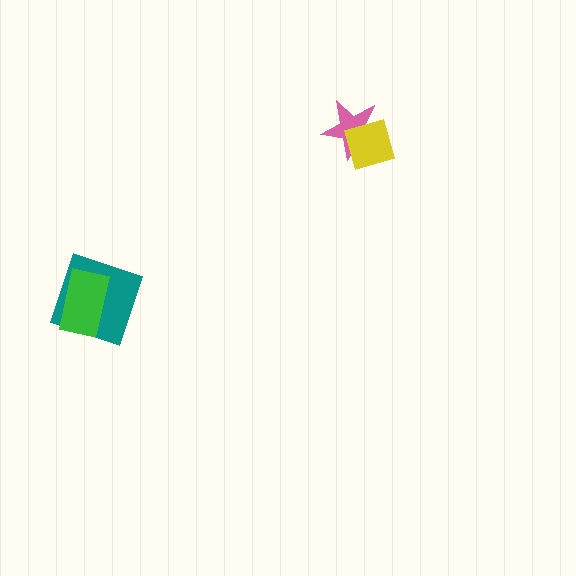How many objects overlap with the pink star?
1 object overlaps with the pink star.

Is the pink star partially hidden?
Yes, it is partially covered by another shape.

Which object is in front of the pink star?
The yellow diamond is in front of the pink star.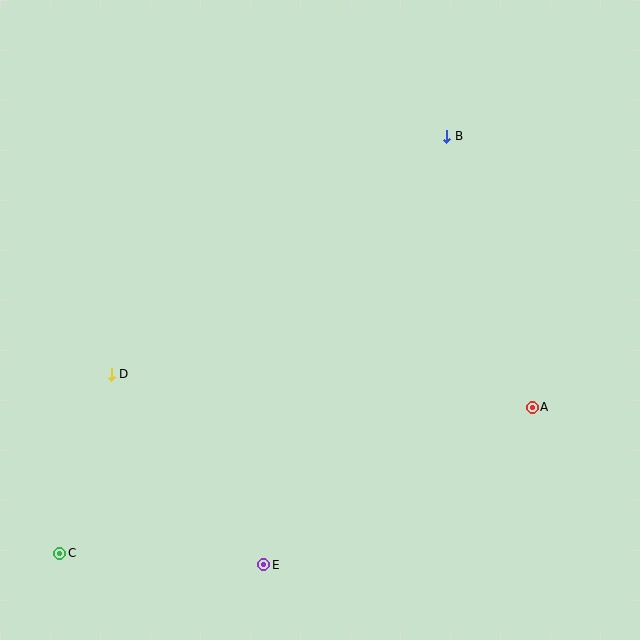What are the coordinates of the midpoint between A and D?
The midpoint between A and D is at (322, 391).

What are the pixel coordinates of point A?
Point A is at (532, 407).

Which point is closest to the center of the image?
Point D at (111, 374) is closest to the center.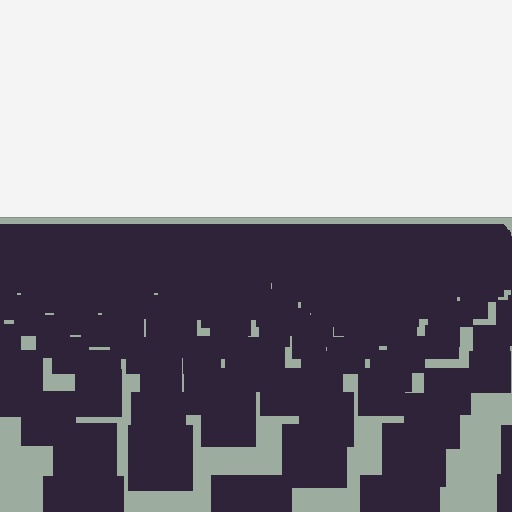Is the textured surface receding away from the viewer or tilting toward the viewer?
The surface is receding away from the viewer. Texture elements get smaller and denser toward the top.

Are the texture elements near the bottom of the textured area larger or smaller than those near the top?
Larger. Near the bottom, elements are closer to the viewer and appear at a bigger on-screen size.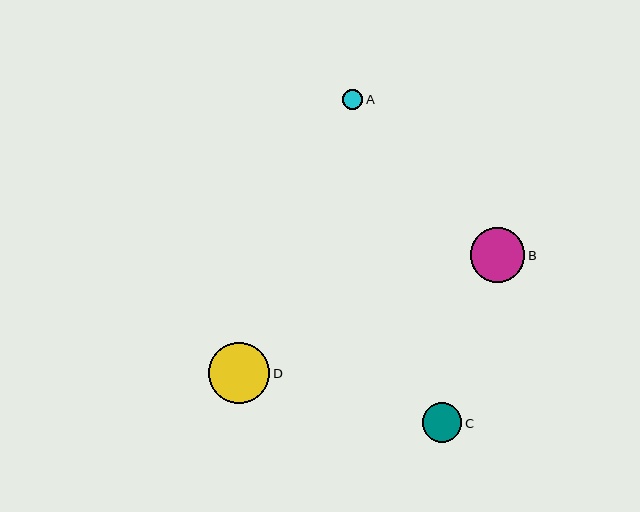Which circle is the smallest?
Circle A is the smallest with a size of approximately 20 pixels.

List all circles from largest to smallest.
From largest to smallest: D, B, C, A.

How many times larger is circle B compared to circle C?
Circle B is approximately 1.4 times the size of circle C.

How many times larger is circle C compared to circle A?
Circle C is approximately 1.9 times the size of circle A.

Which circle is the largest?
Circle D is the largest with a size of approximately 61 pixels.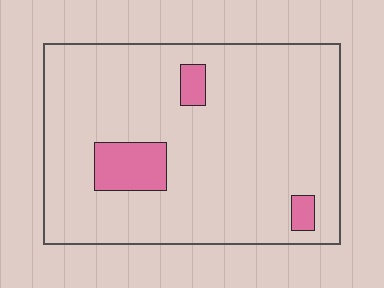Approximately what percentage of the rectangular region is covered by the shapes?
Approximately 10%.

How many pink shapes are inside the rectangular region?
3.